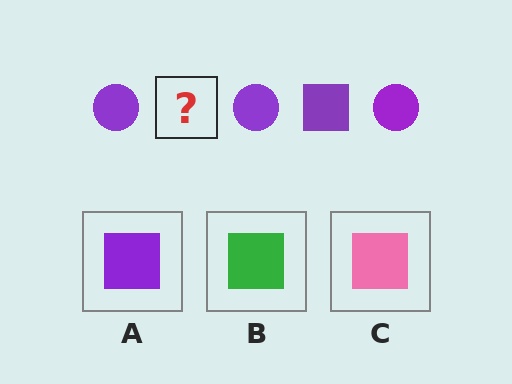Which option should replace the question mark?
Option A.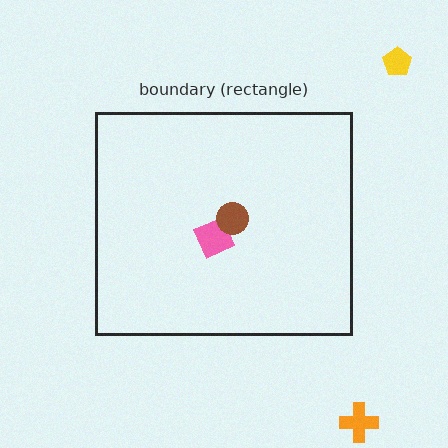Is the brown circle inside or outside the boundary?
Inside.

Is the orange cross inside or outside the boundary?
Outside.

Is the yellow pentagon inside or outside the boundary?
Outside.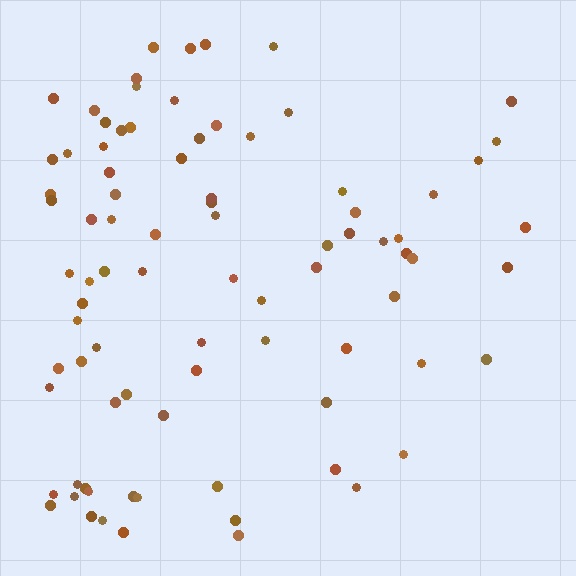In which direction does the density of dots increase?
From right to left, with the left side densest.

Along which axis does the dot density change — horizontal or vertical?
Horizontal.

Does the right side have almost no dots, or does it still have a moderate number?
Still a moderate number, just noticeably fewer than the left.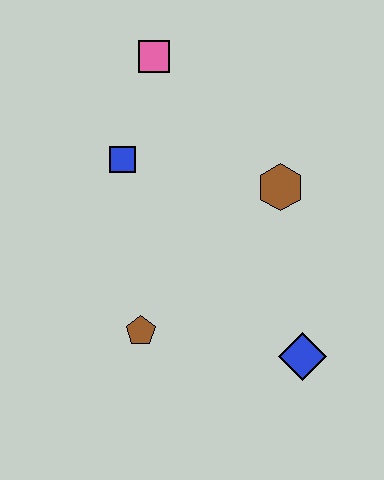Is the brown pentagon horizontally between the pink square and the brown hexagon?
No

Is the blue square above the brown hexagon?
Yes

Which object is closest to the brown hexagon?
The blue square is closest to the brown hexagon.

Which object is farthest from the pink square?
The blue diamond is farthest from the pink square.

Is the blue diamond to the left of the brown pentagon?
No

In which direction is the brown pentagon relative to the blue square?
The brown pentagon is below the blue square.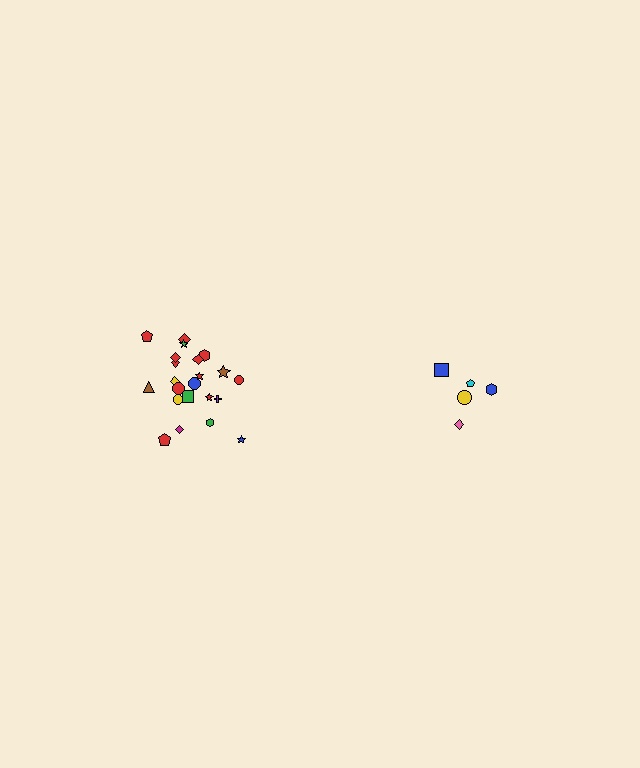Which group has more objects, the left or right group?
The left group.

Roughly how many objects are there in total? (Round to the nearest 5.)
Roughly 25 objects in total.